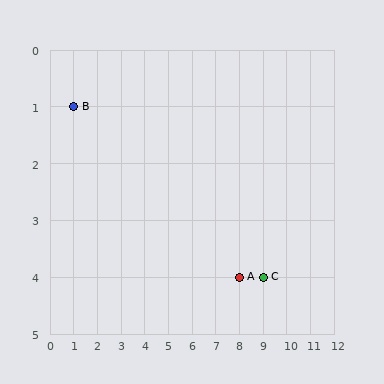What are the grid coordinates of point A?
Point A is at grid coordinates (8, 4).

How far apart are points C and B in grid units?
Points C and B are 8 columns and 3 rows apart (about 8.5 grid units diagonally).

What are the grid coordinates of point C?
Point C is at grid coordinates (9, 4).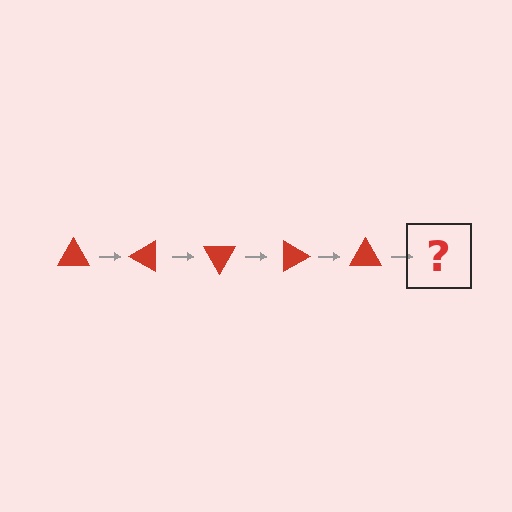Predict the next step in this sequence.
The next step is a red triangle rotated 150 degrees.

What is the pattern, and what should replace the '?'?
The pattern is that the triangle rotates 30 degrees each step. The '?' should be a red triangle rotated 150 degrees.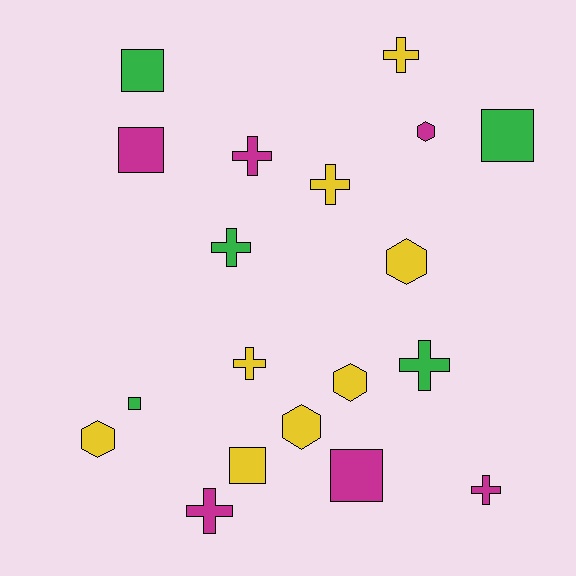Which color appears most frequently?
Yellow, with 8 objects.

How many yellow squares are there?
There is 1 yellow square.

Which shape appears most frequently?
Cross, with 8 objects.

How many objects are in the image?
There are 19 objects.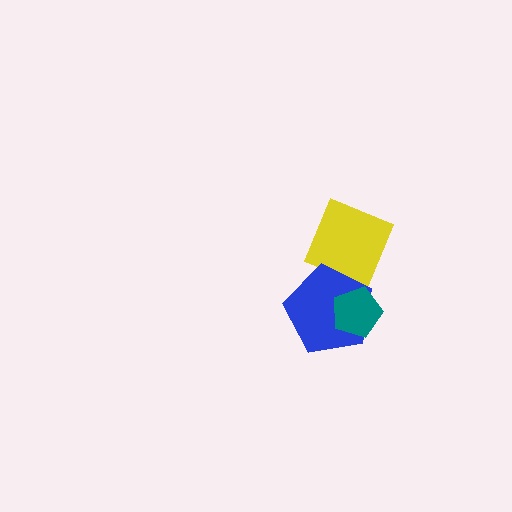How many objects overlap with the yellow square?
1 object overlaps with the yellow square.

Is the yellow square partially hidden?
Yes, it is partially covered by another shape.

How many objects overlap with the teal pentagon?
1 object overlaps with the teal pentagon.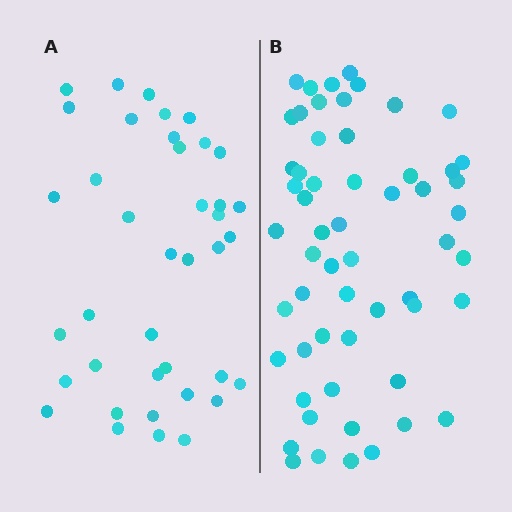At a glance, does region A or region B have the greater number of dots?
Region B (the right region) has more dots.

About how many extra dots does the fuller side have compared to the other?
Region B has approximately 20 more dots than region A.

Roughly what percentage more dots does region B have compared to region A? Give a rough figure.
About 45% more.